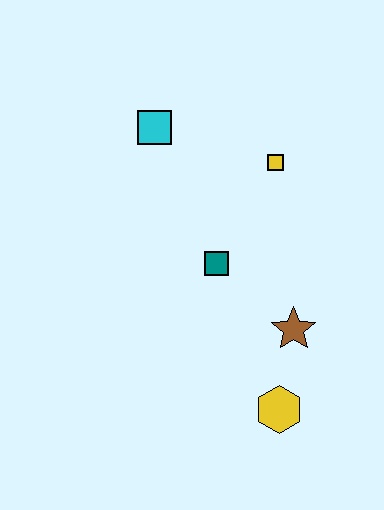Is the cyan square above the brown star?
Yes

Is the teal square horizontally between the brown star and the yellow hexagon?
No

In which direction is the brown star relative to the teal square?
The brown star is to the right of the teal square.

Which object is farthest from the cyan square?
The yellow hexagon is farthest from the cyan square.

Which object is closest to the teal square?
The brown star is closest to the teal square.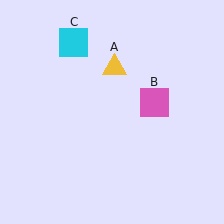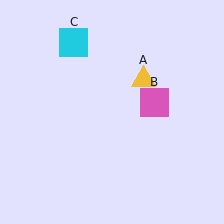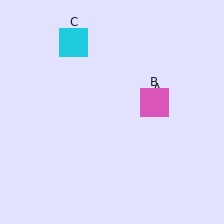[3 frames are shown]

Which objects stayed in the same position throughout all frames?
Pink square (object B) and cyan square (object C) remained stationary.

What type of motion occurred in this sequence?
The yellow triangle (object A) rotated clockwise around the center of the scene.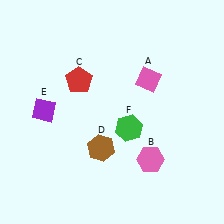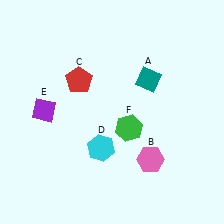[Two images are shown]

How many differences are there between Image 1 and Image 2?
There are 2 differences between the two images.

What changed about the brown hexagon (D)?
In Image 1, D is brown. In Image 2, it changed to cyan.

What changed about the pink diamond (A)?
In Image 1, A is pink. In Image 2, it changed to teal.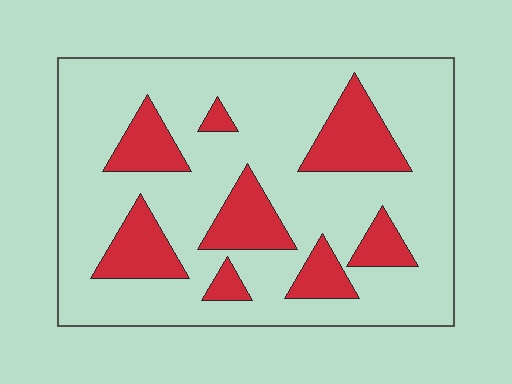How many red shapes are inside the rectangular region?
8.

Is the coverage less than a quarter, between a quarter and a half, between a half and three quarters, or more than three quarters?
Less than a quarter.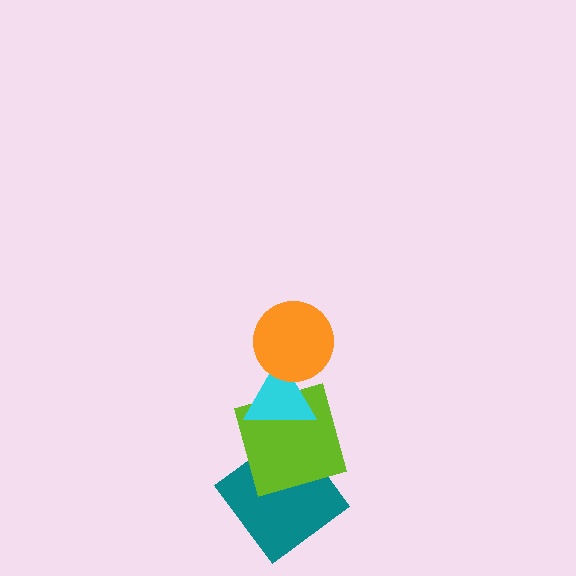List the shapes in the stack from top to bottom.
From top to bottom: the orange circle, the cyan triangle, the lime square, the teal diamond.